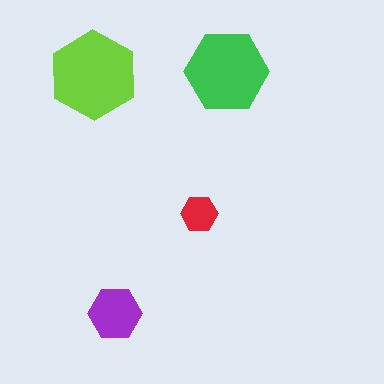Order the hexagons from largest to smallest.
the lime one, the green one, the purple one, the red one.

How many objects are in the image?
There are 4 objects in the image.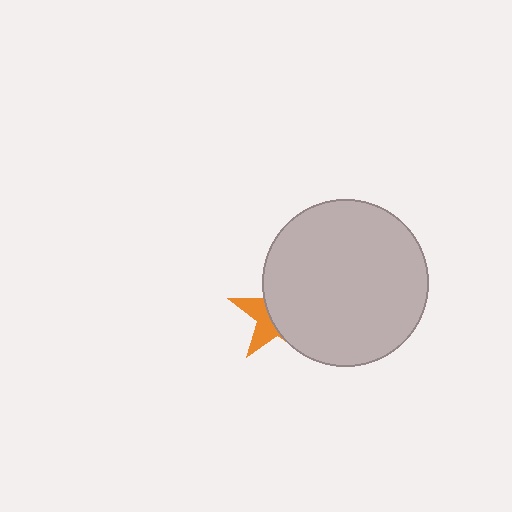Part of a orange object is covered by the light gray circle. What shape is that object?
It is a star.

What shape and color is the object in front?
The object in front is a light gray circle.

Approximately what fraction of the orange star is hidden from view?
Roughly 65% of the orange star is hidden behind the light gray circle.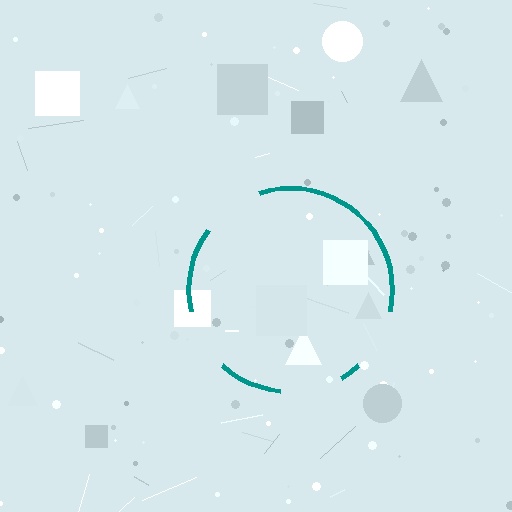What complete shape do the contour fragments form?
The contour fragments form a circle.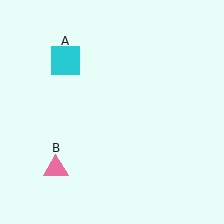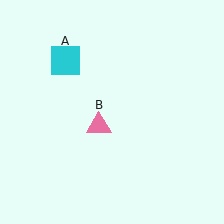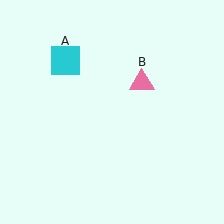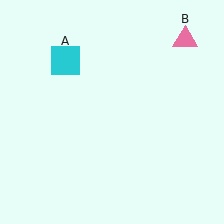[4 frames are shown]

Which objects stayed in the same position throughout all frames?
Cyan square (object A) remained stationary.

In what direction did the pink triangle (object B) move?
The pink triangle (object B) moved up and to the right.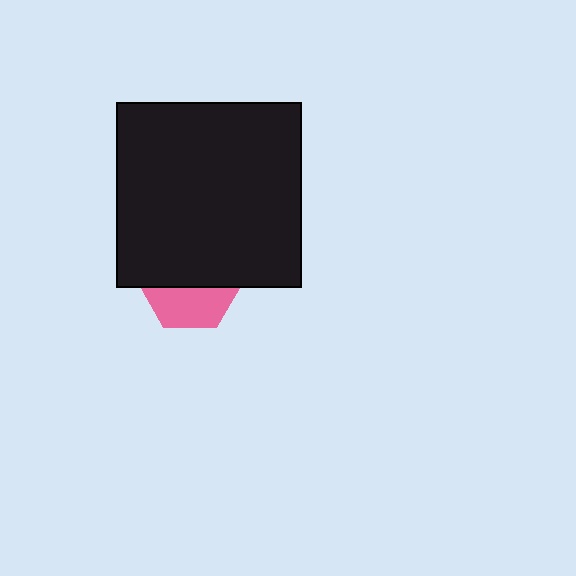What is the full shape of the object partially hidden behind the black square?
The partially hidden object is a pink hexagon.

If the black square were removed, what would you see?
You would see the complete pink hexagon.